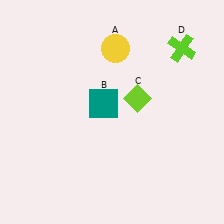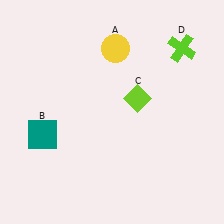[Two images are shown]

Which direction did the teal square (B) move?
The teal square (B) moved left.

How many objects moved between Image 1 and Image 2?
1 object moved between the two images.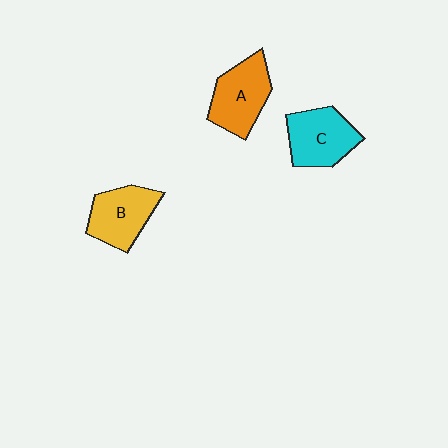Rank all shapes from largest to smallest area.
From largest to smallest: A (orange), C (cyan), B (yellow).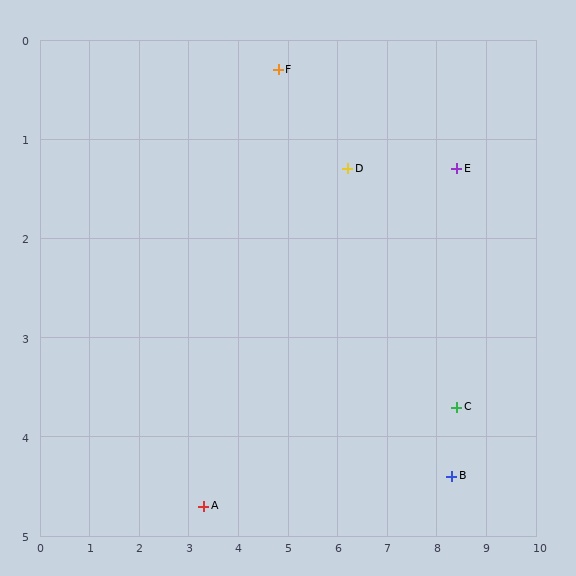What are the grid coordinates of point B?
Point B is at approximately (8.3, 4.4).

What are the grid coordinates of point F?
Point F is at approximately (4.8, 0.3).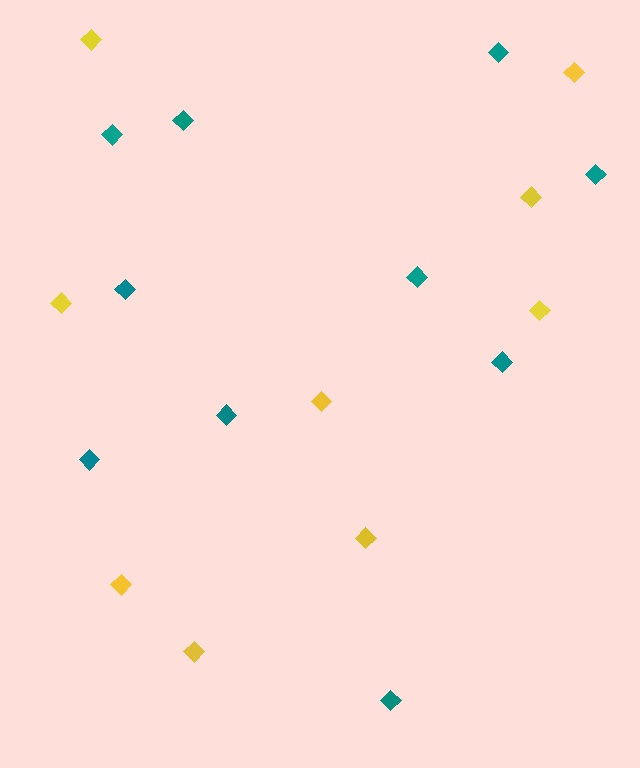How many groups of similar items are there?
There are 2 groups: one group of yellow diamonds (9) and one group of teal diamonds (10).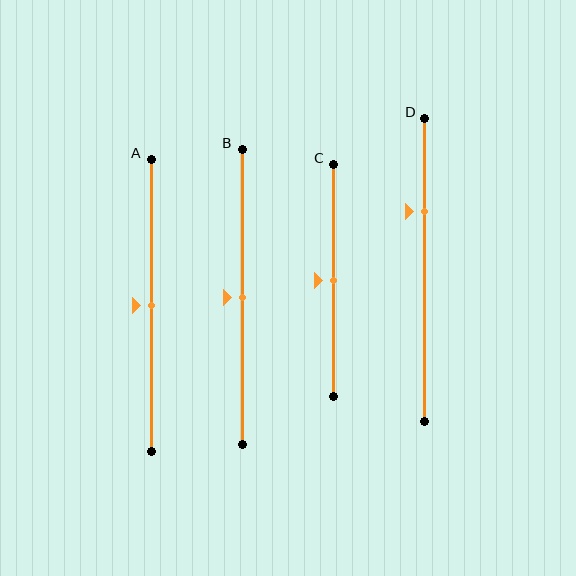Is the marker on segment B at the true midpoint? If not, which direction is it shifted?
Yes, the marker on segment B is at the true midpoint.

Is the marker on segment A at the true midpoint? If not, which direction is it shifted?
Yes, the marker on segment A is at the true midpoint.